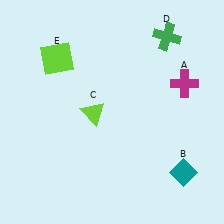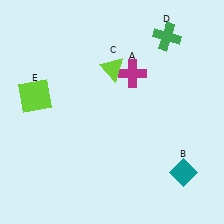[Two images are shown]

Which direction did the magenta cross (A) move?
The magenta cross (A) moved left.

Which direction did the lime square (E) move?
The lime square (E) moved down.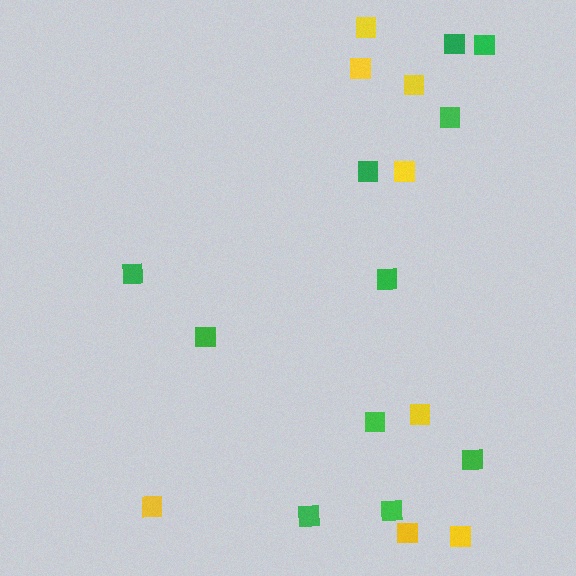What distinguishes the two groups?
There are 2 groups: one group of green squares (11) and one group of yellow squares (8).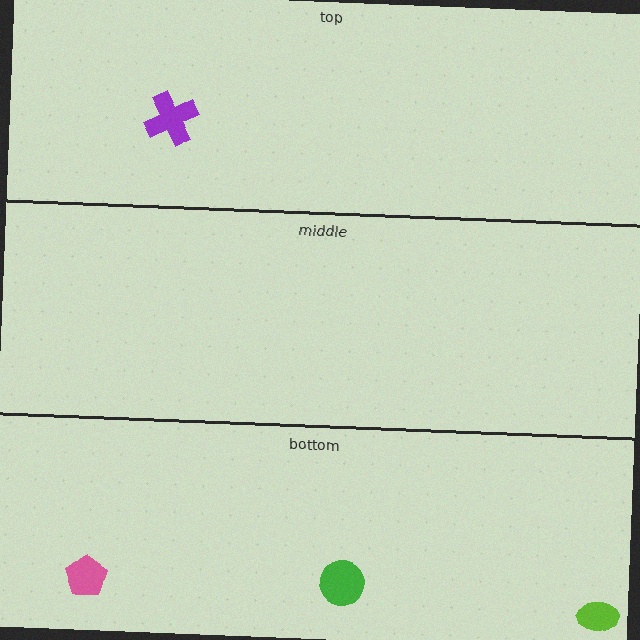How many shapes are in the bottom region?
3.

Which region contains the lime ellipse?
The bottom region.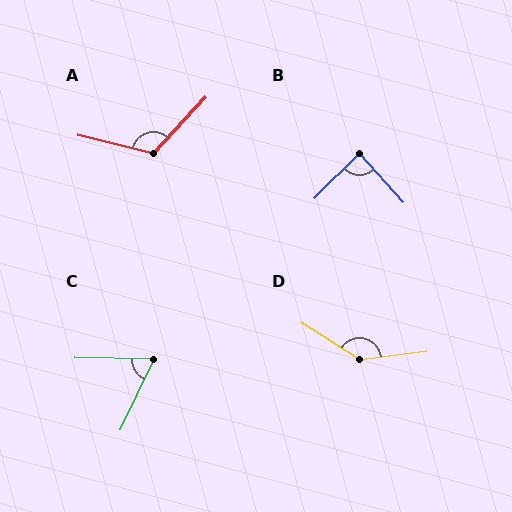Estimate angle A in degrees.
Approximately 119 degrees.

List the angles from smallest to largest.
C (65°), B (87°), A (119°), D (141°).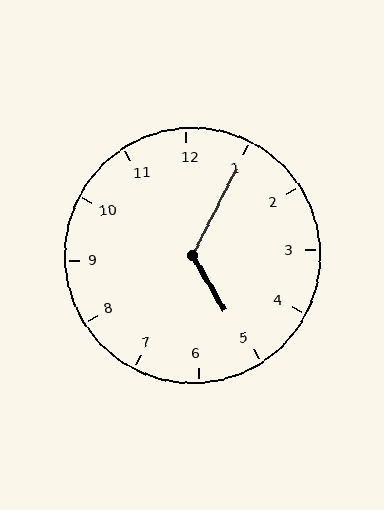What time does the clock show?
5:05.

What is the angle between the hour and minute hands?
Approximately 122 degrees.